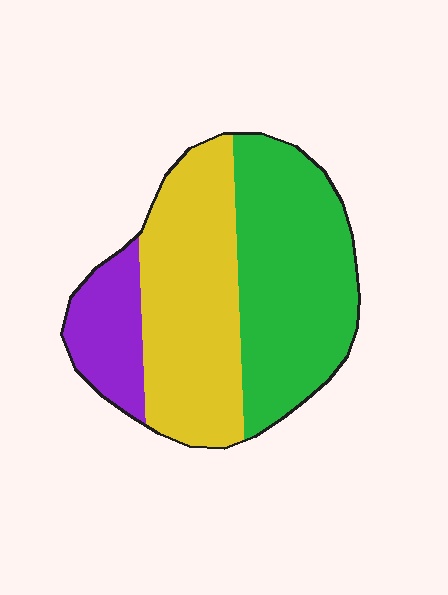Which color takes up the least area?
Purple, at roughly 15%.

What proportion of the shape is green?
Green takes up about two fifths (2/5) of the shape.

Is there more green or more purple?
Green.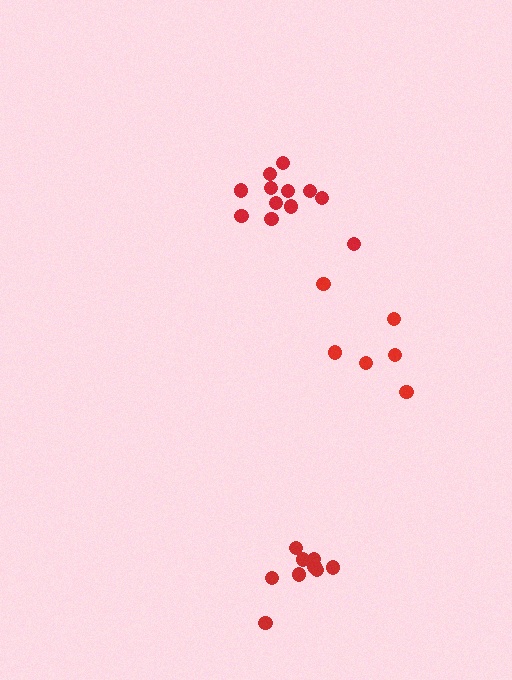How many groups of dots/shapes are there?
There are 3 groups.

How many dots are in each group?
Group 1: 12 dots, Group 2: 9 dots, Group 3: 6 dots (27 total).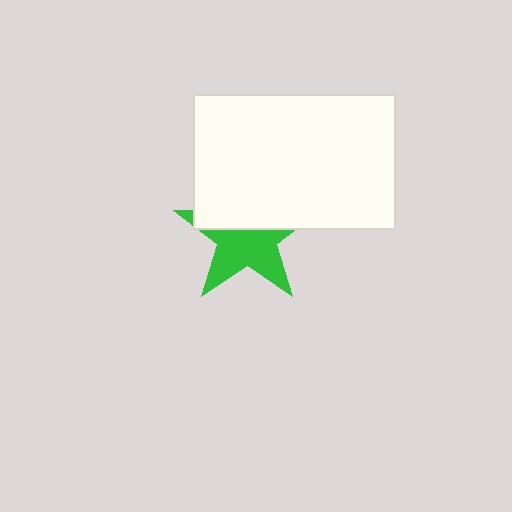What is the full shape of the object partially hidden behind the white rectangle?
The partially hidden object is a green star.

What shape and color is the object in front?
The object in front is a white rectangle.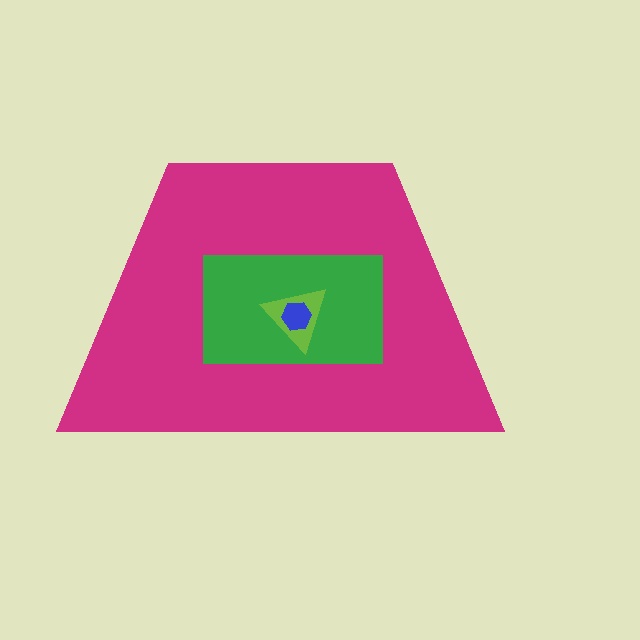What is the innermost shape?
The blue hexagon.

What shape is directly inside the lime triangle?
The blue hexagon.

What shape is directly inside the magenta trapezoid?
The green rectangle.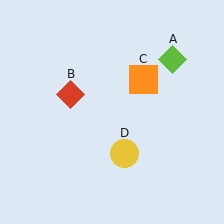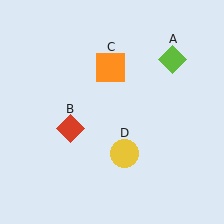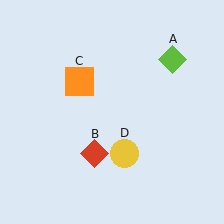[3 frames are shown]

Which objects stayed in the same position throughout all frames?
Lime diamond (object A) and yellow circle (object D) remained stationary.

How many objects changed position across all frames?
2 objects changed position: red diamond (object B), orange square (object C).